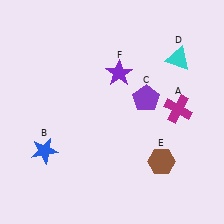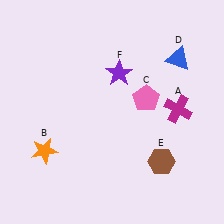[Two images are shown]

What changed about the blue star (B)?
In Image 1, B is blue. In Image 2, it changed to orange.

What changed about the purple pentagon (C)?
In Image 1, C is purple. In Image 2, it changed to pink.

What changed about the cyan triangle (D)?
In Image 1, D is cyan. In Image 2, it changed to blue.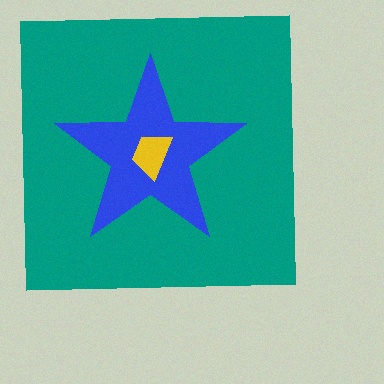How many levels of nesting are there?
3.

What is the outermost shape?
The teal square.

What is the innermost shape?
The yellow trapezoid.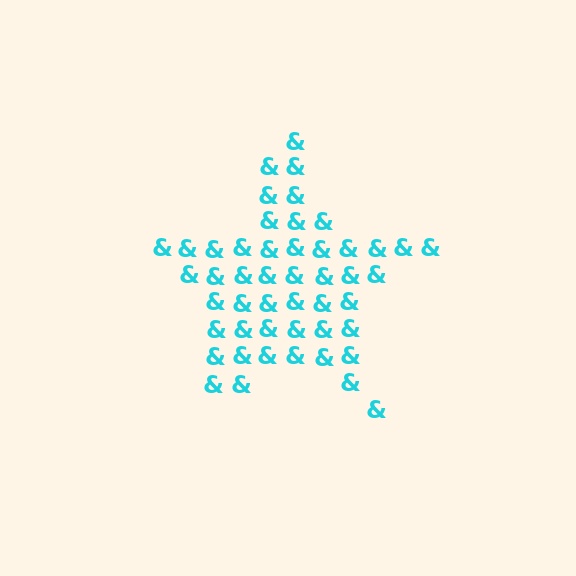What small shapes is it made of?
It is made of small ampersands.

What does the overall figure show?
The overall figure shows a star.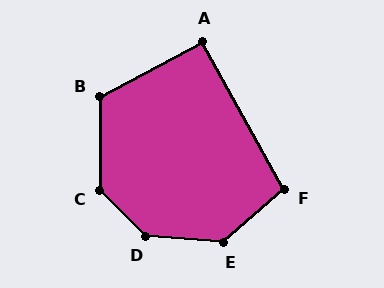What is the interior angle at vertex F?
Approximately 102 degrees (obtuse).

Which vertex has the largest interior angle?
D, at approximately 139 degrees.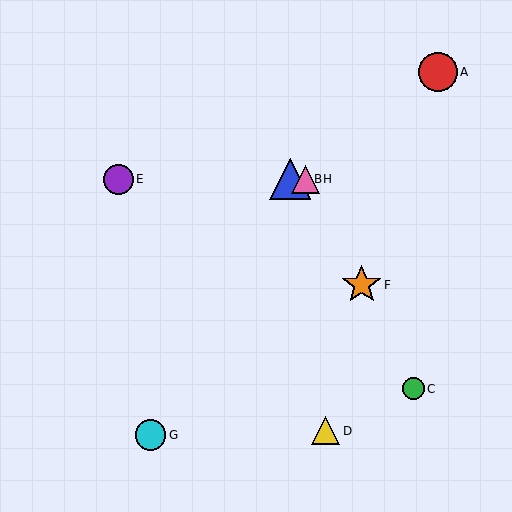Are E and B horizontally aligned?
Yes, both are at y≈179.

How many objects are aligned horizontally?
3 objects (B, E, H) are aligned horizontally.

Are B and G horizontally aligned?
No, B is at y≈179 and G is at y≈435.